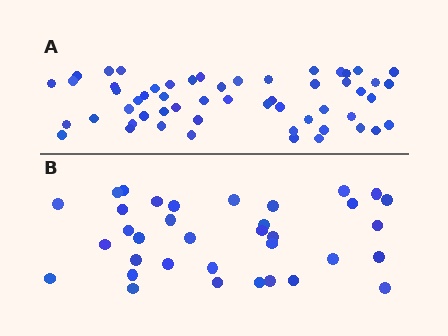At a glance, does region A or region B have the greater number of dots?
Region A (the top region) has more dots.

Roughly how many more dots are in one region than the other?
Region A has approximately 20 more dots than region B.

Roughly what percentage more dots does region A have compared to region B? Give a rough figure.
About 55% more.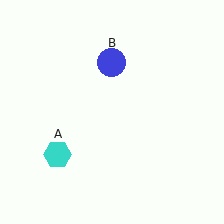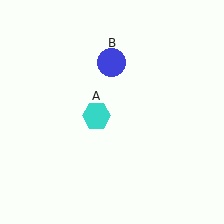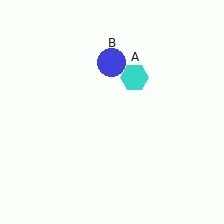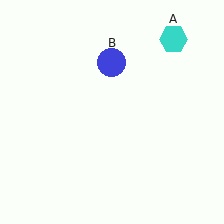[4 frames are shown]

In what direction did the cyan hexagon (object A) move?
The cyan hexagon (object A) moved up and to the right.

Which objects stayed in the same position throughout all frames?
Blue circle (object B) remained stationary.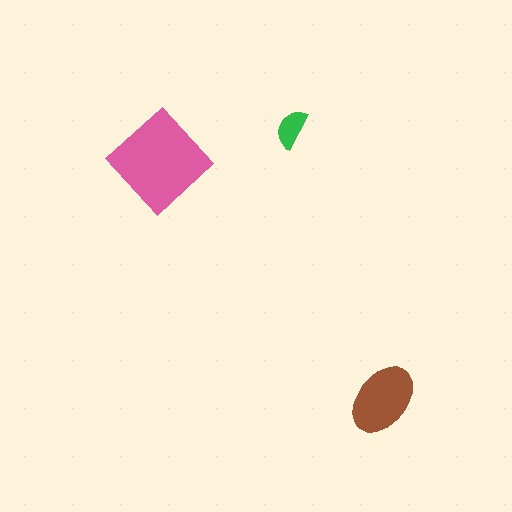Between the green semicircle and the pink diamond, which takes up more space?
The pink diamond.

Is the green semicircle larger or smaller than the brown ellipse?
Smaller.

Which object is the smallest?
The green semicircle.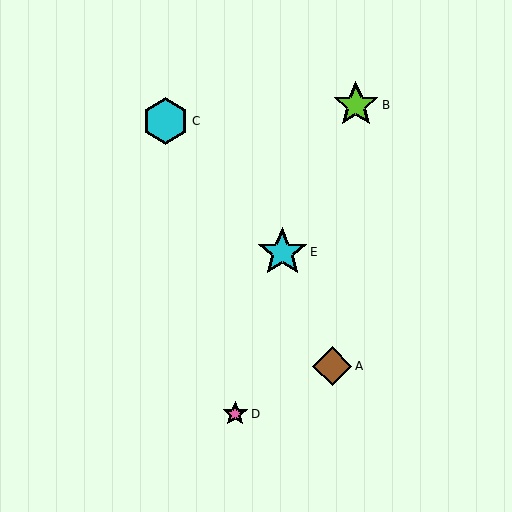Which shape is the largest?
The cyan star (labeled E) is the largest.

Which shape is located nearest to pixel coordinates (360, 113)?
The lime star (labeled B) at (356, 105) is nearest to that location.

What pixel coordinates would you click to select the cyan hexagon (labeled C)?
Click at (166, 121) to select the cyan hexagon C.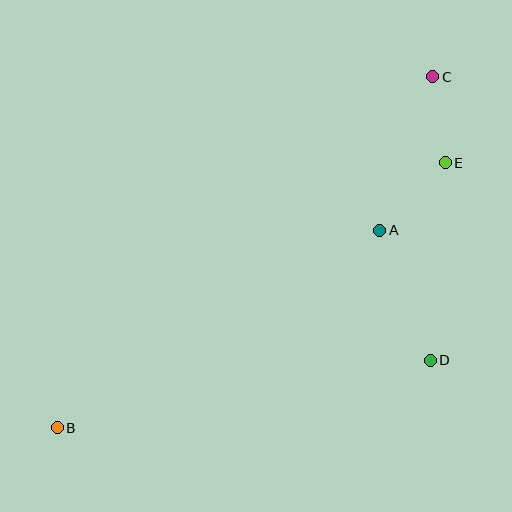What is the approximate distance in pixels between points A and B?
The distance between A and B is approximately 378 pixels.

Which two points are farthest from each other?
Points B and C are farthest from each other.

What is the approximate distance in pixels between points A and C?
The distance between A and C is approximately 162 pixels.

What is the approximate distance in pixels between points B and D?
The distance between B and D is approximately 379 pixels.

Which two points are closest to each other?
Points C and E are closest to each other.